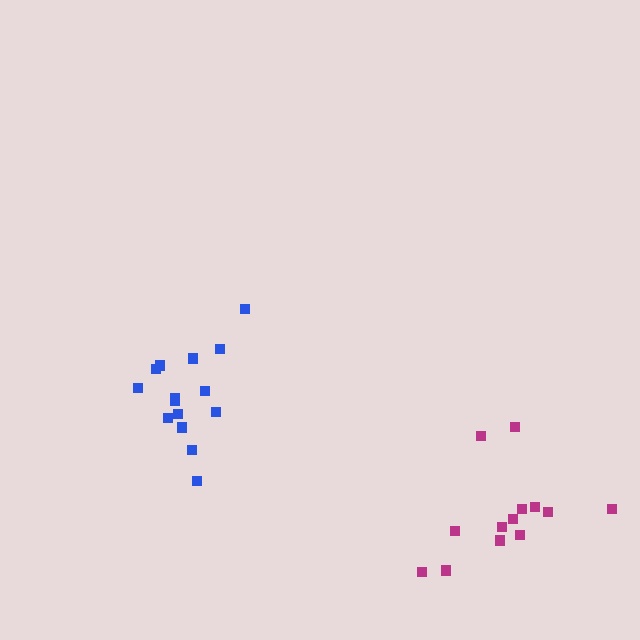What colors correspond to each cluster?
The clusters are colored: blue, magenta.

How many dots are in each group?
Group 1: 15 dots, Group 2: 13 dots (28 total).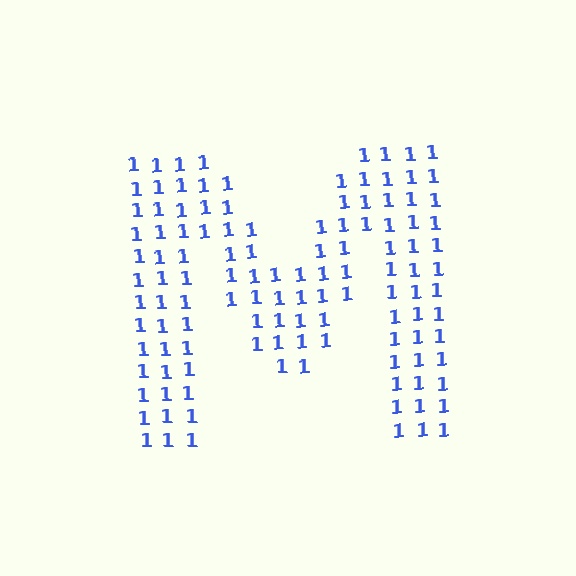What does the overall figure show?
The overall figure shows the letter M.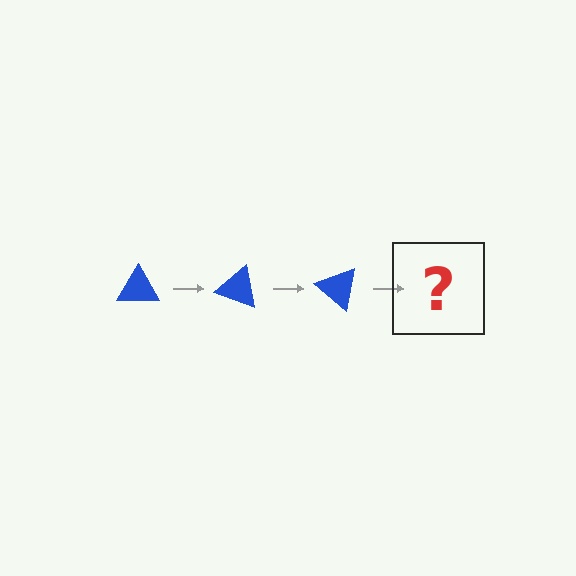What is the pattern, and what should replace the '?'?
The pattern is that the triangle rotates 20 degrees each step. The '?' should be a blue triangle rotated 60 degrees.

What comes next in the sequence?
The next element should be a blue triangle rotated 60 degrees.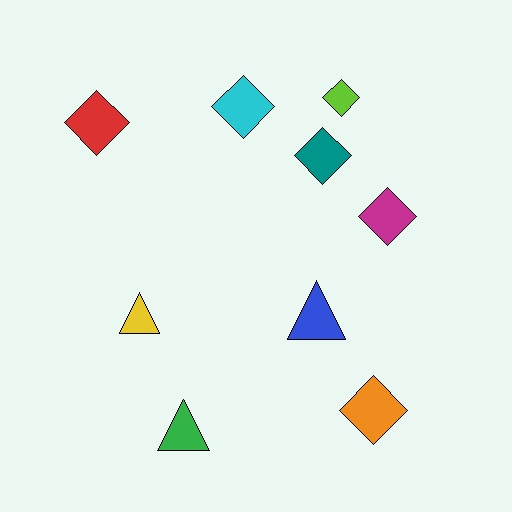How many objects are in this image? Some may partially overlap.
There are 9 objects.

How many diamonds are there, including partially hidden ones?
There are 6 diamonds.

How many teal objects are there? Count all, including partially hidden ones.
There is 1 teal object.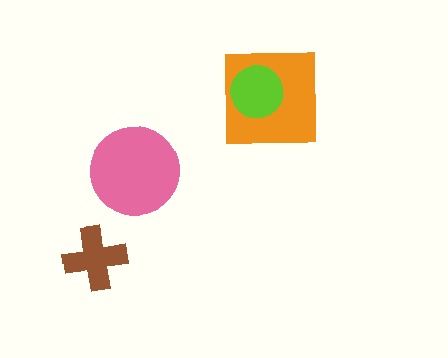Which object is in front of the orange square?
The lime circle is in front of the orange square.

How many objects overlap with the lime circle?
1 object overlaps with the lime circle.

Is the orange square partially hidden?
Yes, it is partially covered by another shape.